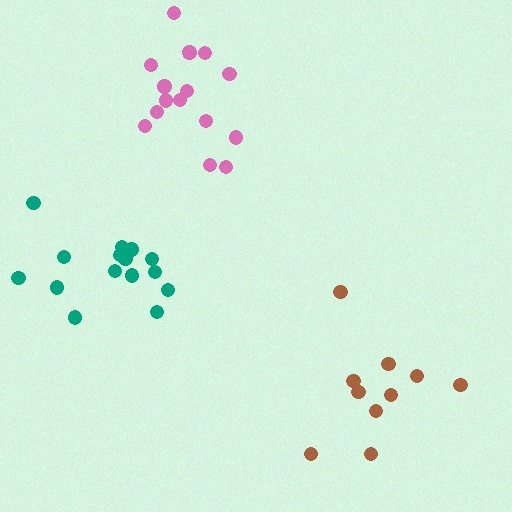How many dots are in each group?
Group 1: 10 dots, Group 2: 15 dots, Group 3: 15 dots (40 total).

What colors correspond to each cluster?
The clusters are colored: brown, teal, pink.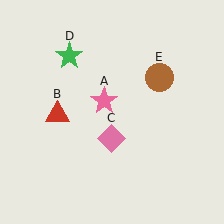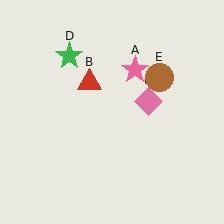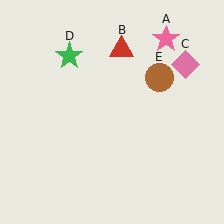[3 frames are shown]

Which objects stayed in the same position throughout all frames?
Green star (object D) and brown circle (object E) remained stationary.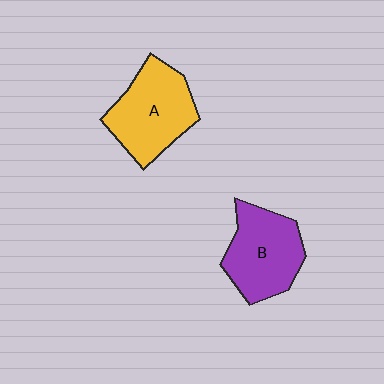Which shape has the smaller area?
Shape B (purple).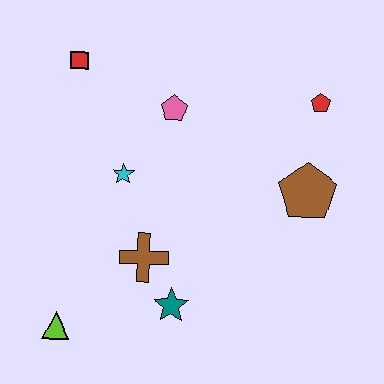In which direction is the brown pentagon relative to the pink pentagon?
The brown pentagon is to the right of the pink pentagon.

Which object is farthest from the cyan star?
The red pentagon is farthest from the cyan star.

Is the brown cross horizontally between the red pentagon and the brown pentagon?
No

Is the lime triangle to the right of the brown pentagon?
No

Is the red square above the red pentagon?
Yes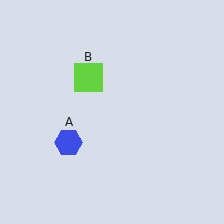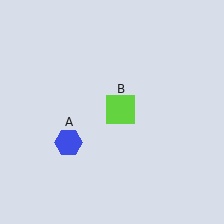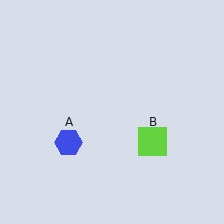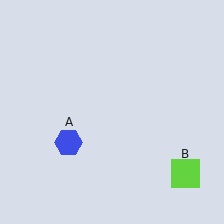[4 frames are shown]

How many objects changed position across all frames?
1 object changed position: lime square (object B).